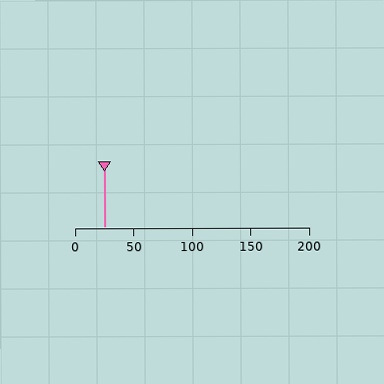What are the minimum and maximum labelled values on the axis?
The axis runs from 0 to 200.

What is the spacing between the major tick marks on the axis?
The major ticks are spaced 50 apart.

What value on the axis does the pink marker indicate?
The marker indicates approximately 25.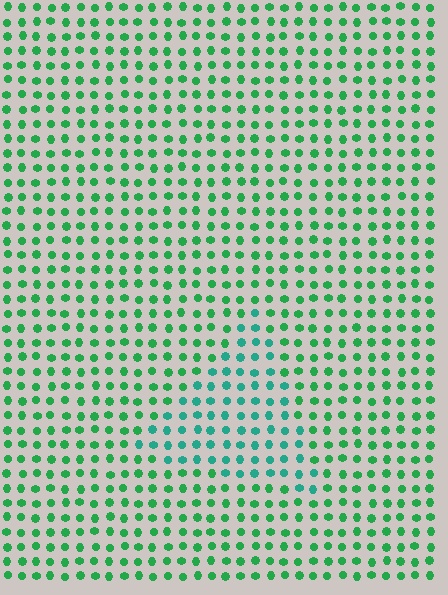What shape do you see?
I see a triangle.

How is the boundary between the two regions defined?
The boundary is defined purely by a slight shift in hue (about 29 degrees). Spacing, size, and orientation are identical on both sides.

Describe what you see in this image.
The image is filled with small green elements in a uniform arrangement. A triangle-shaped region is visible where the elements are tinted to a slightly different hue, forming a subtle color boundary.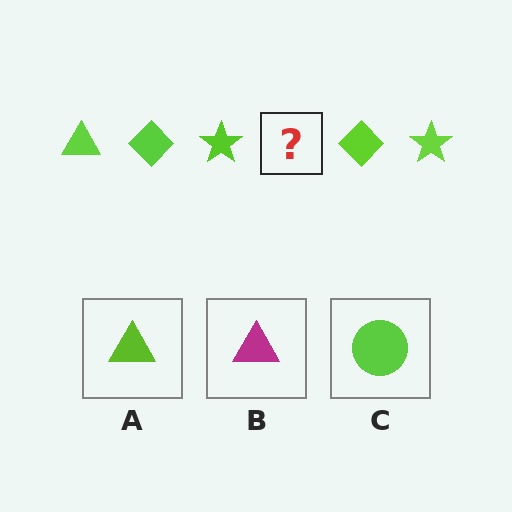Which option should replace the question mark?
Option A.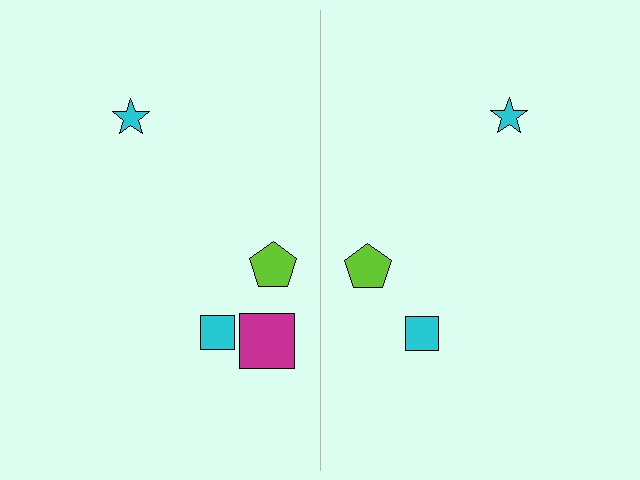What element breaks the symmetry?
A magenta square is missing from the right side.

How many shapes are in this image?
There are 7 shapes in this image.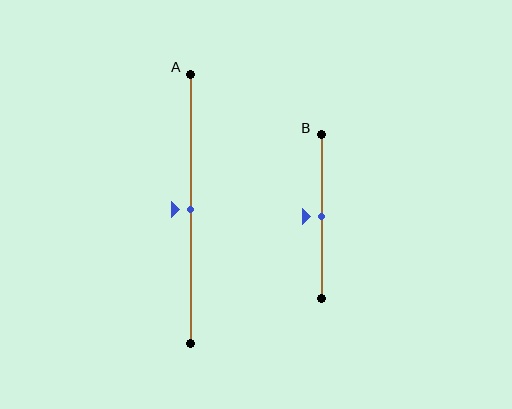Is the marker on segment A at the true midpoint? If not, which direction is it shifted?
Yes, the marker on segment A is at the true midpoint.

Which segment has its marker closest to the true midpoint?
Segment A has its marker closest to the true midpoint.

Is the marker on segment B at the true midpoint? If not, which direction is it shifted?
Yes, the marker on segment B is at the true midpoint.